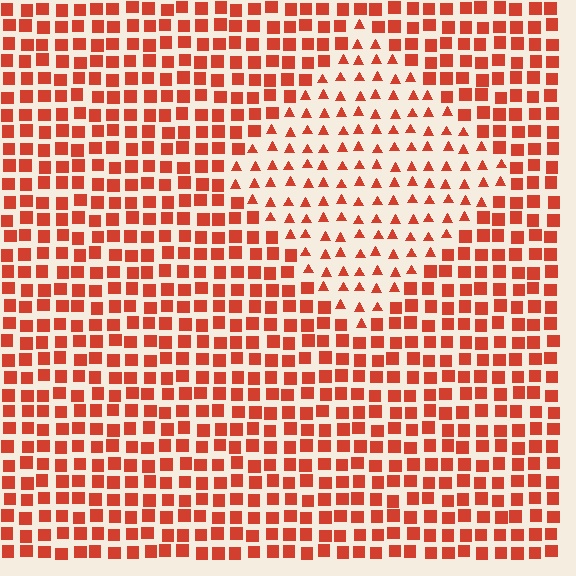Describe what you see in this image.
The image is filled with small red elements arranged in a uniform grid. A diamond-shaped region contains triangles, while the surrounding area contains squares. The boundary is defined purely by the change in element shape.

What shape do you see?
I see a diamond.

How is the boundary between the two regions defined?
The boundary is defined by a change in element shape: triangles inside vs. squares outside. All elements share the same color and spacing.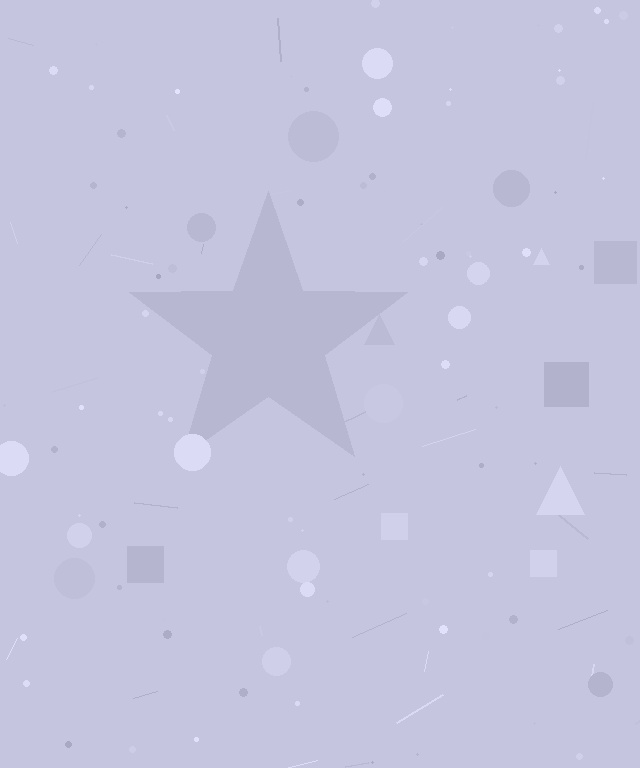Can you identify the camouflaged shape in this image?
The camouflaged shape is a star.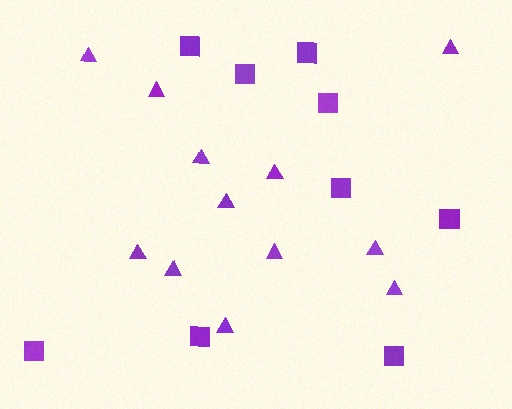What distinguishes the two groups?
There are 2 groups: one group of triangles (12) and one group of squares (9).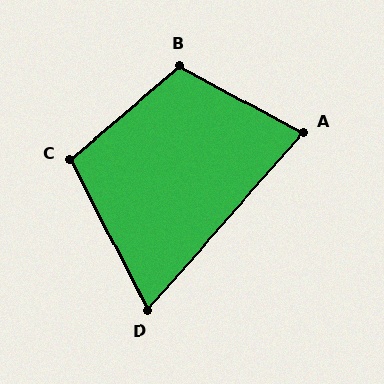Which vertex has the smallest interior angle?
D, at approximately 68 degrees.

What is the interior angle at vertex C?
Approximately 103 degrees (obtuse).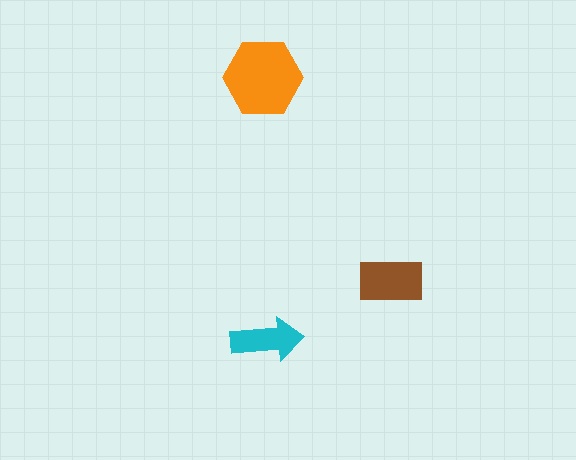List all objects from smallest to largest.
The cyan arrow, the brown rectangle, the orange hexagon.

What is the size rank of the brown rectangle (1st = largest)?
2nd.